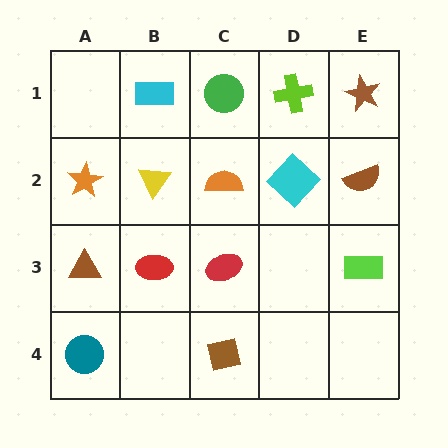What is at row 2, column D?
A cyan diamond.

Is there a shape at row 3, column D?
No, that cell is empty.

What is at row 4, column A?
A teal circle.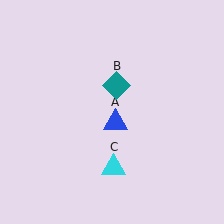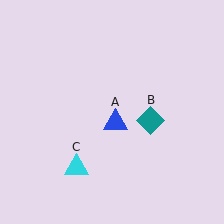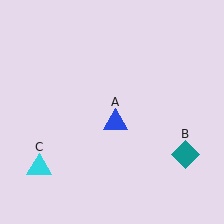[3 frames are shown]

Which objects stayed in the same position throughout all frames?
Blue triangle (object A) remained stationary.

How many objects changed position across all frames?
2 objects changed position: teal diamond (object B), cyan triangle (object C).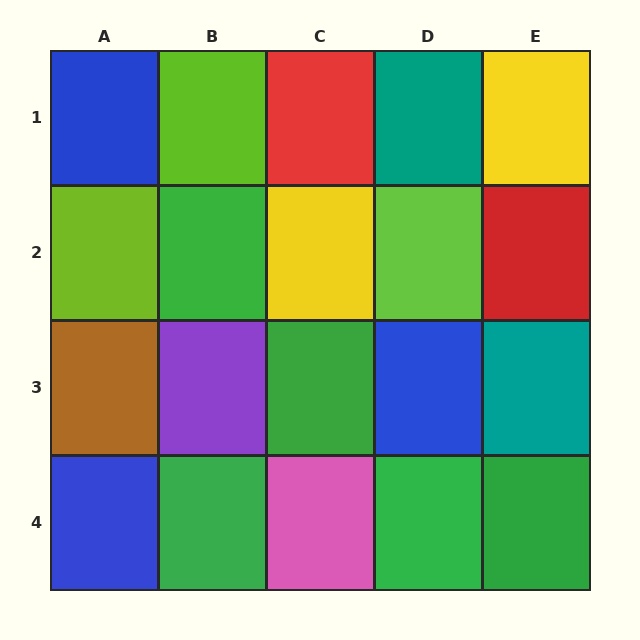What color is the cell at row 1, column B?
Lime.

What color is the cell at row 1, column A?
Blue.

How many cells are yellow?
2 cells are yellow.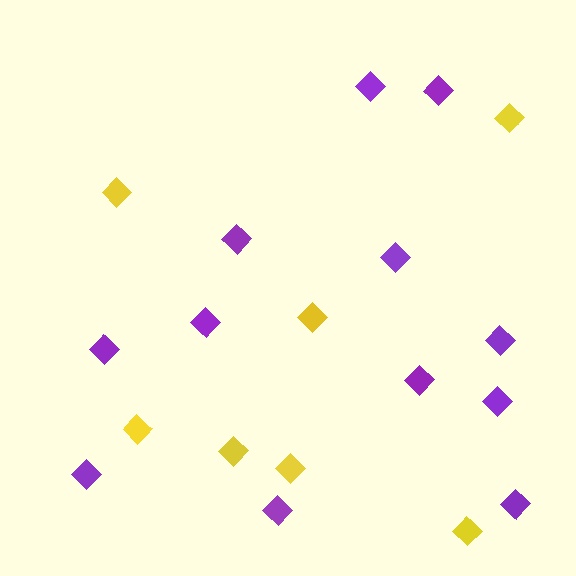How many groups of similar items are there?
There are 2 groups: one group of yellow diamonds (7) and one group of purple diamonds (12).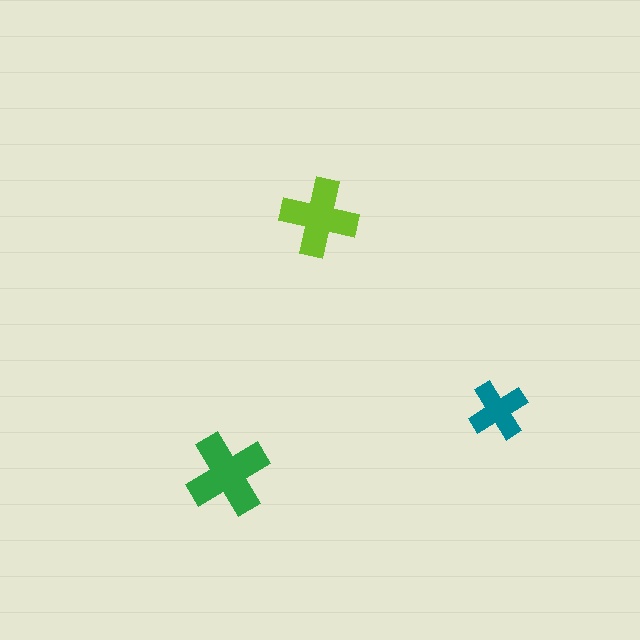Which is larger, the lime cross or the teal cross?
The lime one.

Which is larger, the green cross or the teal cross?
The green one.